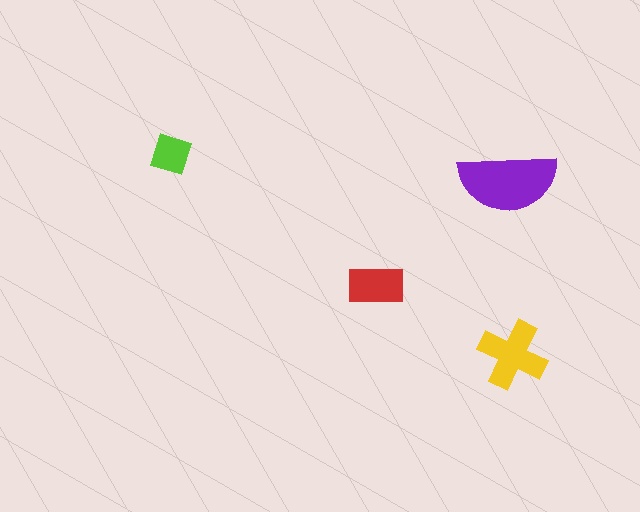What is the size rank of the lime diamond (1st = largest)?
4th.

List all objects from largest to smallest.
The purple semicircle, the yellow cross, the red rectangle, the lime diamond.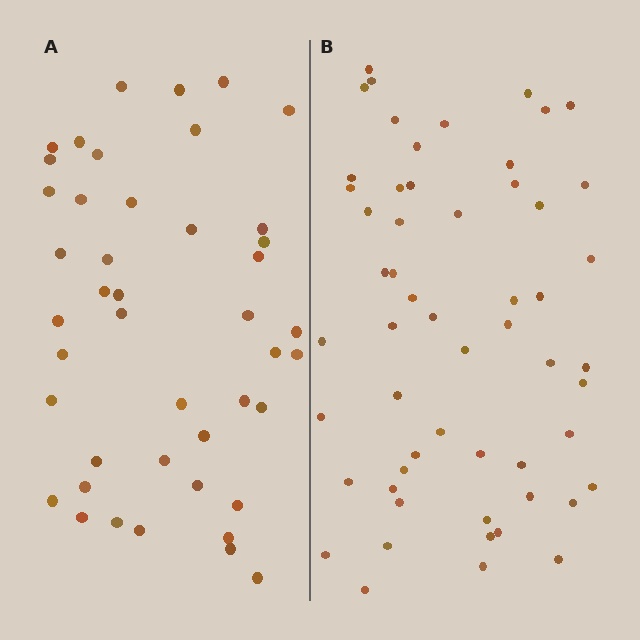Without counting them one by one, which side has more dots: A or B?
Region B (the right region) has more dots.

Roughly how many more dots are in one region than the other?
Region B has roughly 12 or so more dots than region A.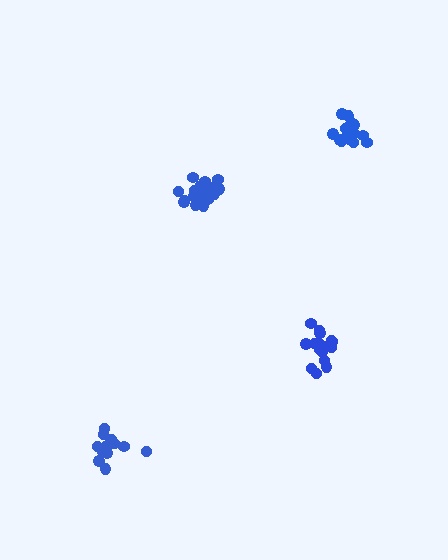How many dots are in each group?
Group 1: 19 dots, Group 2: 18 dots, Group 3: 14 dots, Group 4: 16 dots (67 total).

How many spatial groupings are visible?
There are 4 spatial groupings.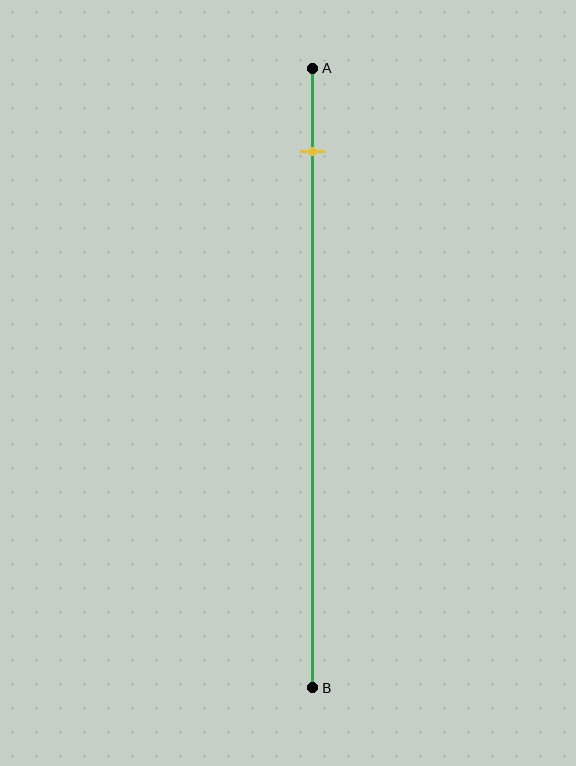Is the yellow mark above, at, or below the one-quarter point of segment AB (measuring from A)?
The yellow mark is above the one-quarter point of segment AB.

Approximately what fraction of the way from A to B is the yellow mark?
The yellow mark is approximately 15% of the way from A to B.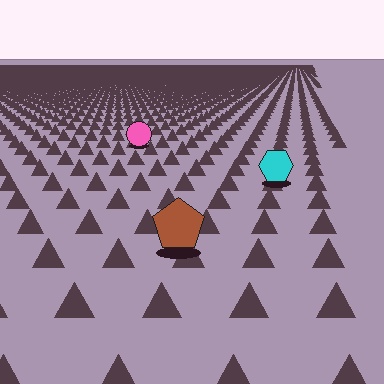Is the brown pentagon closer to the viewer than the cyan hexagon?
Yes. The brown pentagon is closer — you can tell from the texture gradient: the ground texture is coarser near it.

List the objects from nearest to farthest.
From nearest to farthest: the brown pentagon, the cyan hexagon, the pink circle.